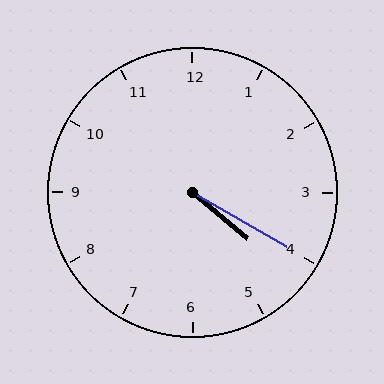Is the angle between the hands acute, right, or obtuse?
It is acute.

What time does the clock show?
4:20.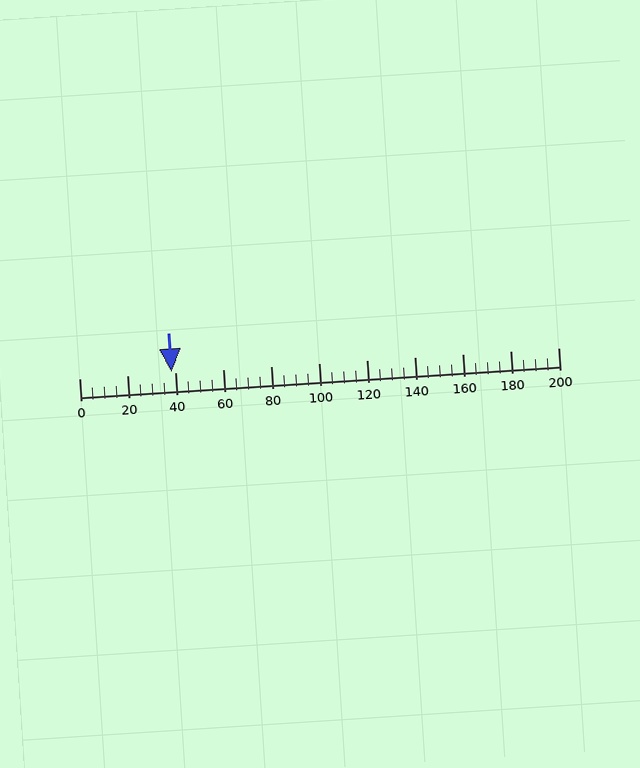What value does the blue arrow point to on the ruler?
The blue arrow points to approximately 38.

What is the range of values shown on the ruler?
The ruler shows values from 0 to 200.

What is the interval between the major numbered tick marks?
The major tick marks are spaced 20 units apart.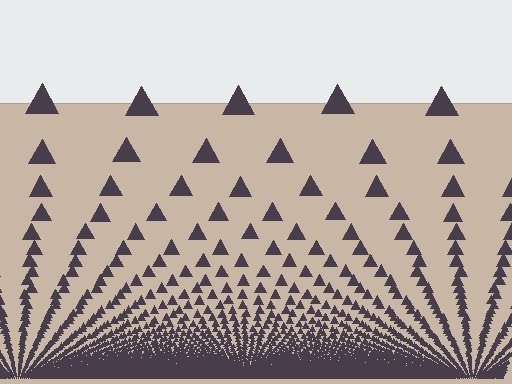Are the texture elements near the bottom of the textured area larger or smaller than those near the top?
Smaller. The gradient is inverted — elements near the bottom are smaller and denser.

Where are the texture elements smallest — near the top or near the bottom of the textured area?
Near the bottom.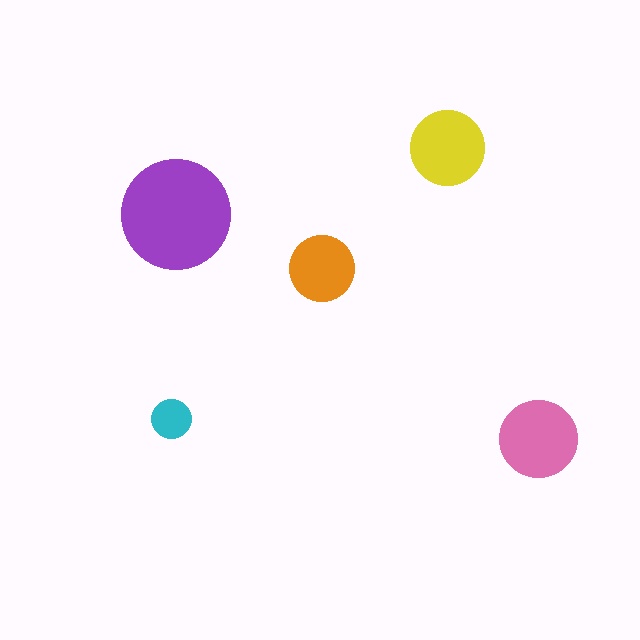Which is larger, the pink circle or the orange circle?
The pink one.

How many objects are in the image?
There are 5 objects in the image.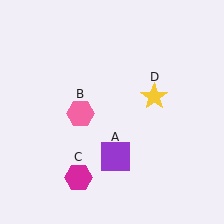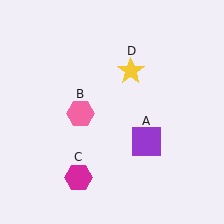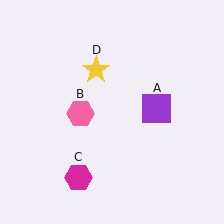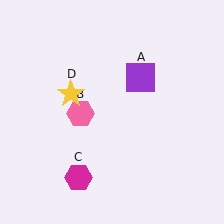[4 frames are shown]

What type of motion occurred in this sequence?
The purple square (object A), yellow star (object D) rotated counterclockwise around the center of the scene.